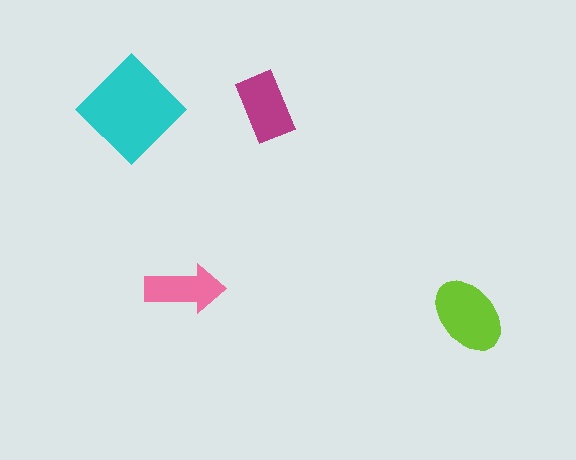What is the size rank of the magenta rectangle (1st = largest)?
3rd.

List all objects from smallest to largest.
The pink arrow, the magenta rectangle, the lime ellipse, the cyan diamond.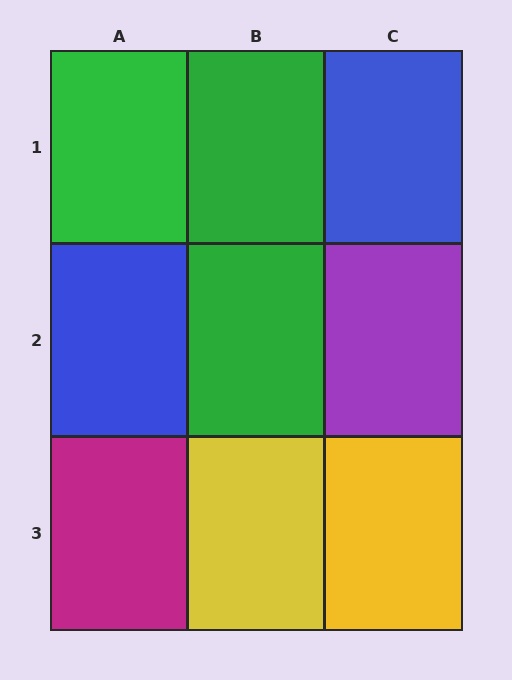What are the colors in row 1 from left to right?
Green, green, blue.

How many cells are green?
3 cells are green.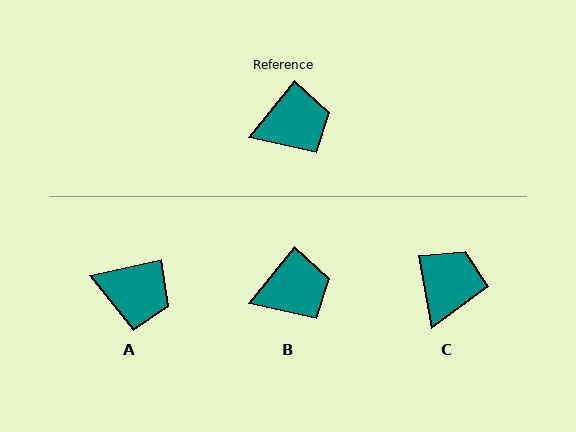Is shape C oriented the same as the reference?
No, it is off by about 49 degrees.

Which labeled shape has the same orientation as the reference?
B.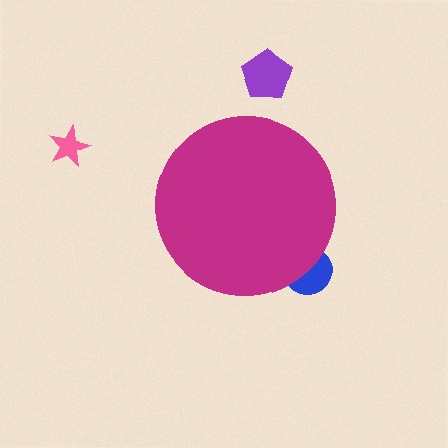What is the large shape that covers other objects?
A magenta circle.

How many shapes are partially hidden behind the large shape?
1 shape is partially hidden.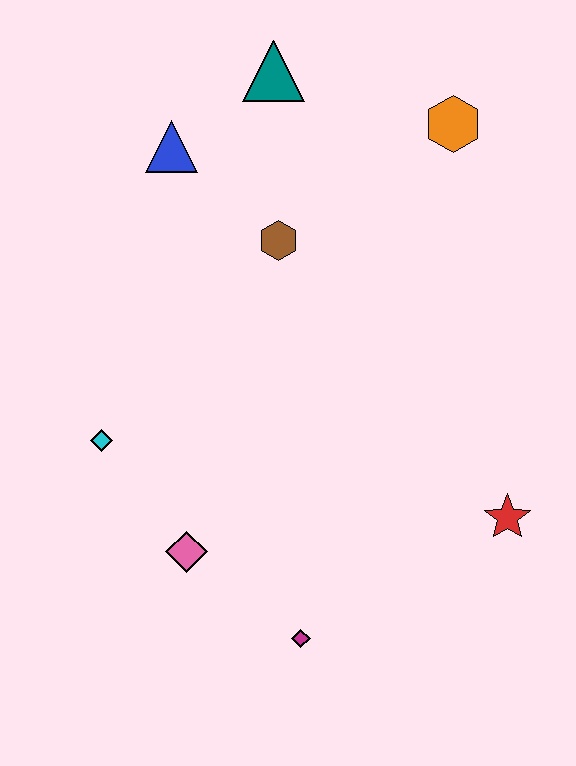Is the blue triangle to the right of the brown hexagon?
No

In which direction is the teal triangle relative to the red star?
The teal triangle is above the red star.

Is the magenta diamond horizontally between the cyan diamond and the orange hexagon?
Yes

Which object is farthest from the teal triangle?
The magenta diamond is farthest from the teal triangle.